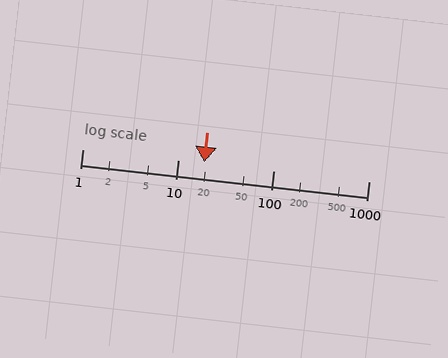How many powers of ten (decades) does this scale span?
The scale spans 3 decades, from 1 to 1000.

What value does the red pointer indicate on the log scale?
The pointer indicates approximately 19.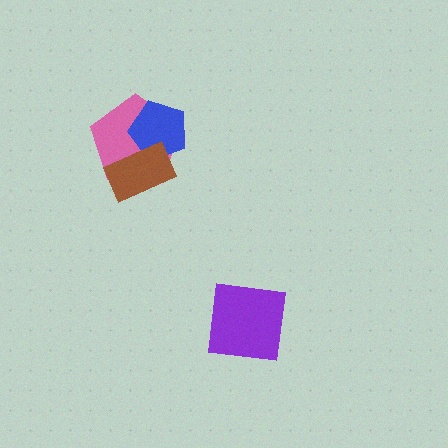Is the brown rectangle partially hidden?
No, no other shape covers it.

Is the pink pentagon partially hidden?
Yes, it is partially covered by another shape.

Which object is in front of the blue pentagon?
The brown rectangle is in front of the blue pentagon.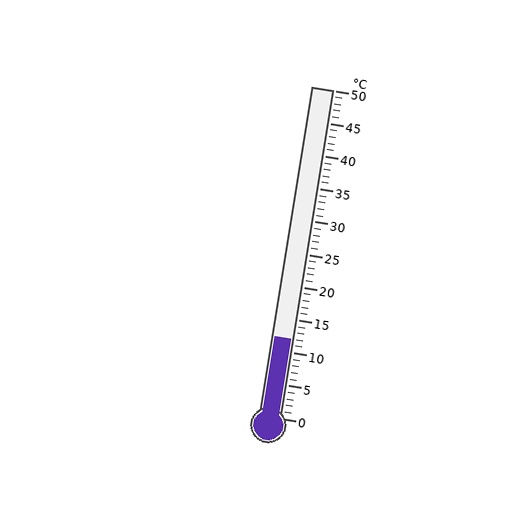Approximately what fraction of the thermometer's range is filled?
The thermometer is filled to approximately 25% of its range.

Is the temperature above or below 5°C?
The temperature is above 5°C.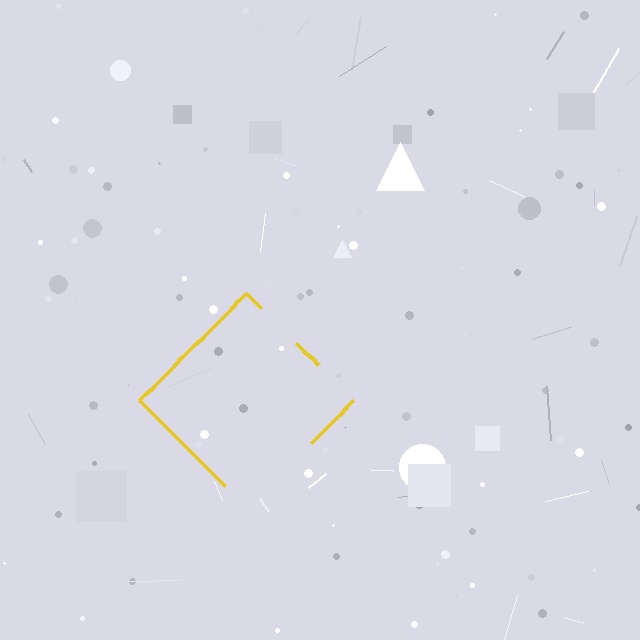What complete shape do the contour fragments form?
The contour fragments form a diamond.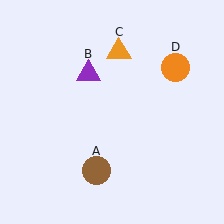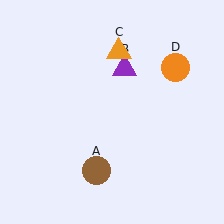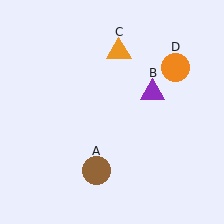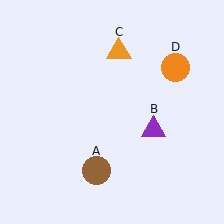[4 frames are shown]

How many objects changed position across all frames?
1 object changed position: purple triangle (object B).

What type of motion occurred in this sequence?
The purple triangle (object B) rotated clockwise around the center of the scene.